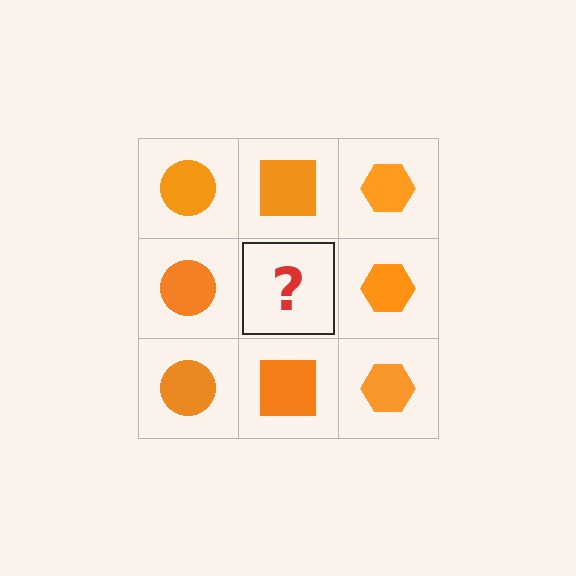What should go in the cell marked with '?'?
The missing cell should contain an orange square.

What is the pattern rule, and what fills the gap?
The rule is that each column has a consistent shape. The gap should be filled with an orange square.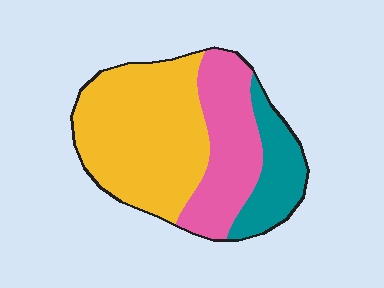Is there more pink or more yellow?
Yellow.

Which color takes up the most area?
Yellow, at roughly 50%.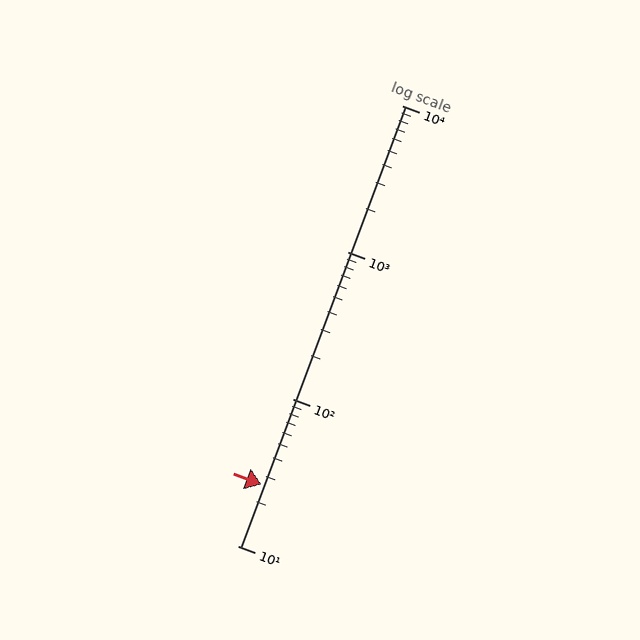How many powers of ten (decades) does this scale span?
The scale spans 3 decades, from 10 to 10000.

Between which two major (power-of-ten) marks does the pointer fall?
The pointer is between 10 and 100.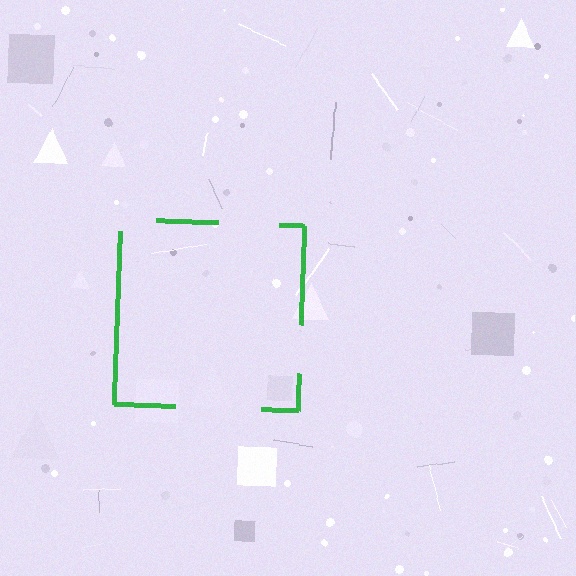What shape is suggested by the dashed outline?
The dashed outline suggests a square.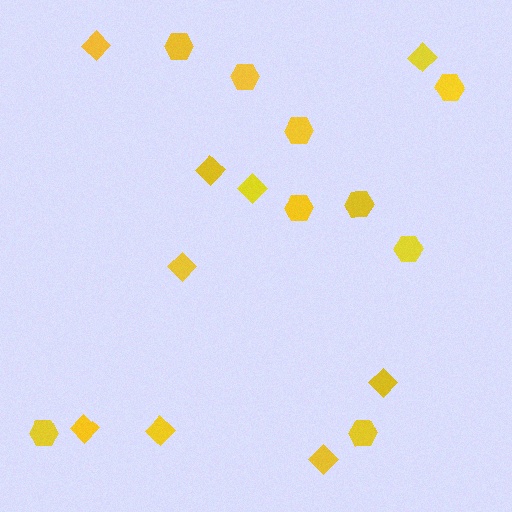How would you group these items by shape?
There are 2 groups: one group of hexagons (9) and one group of diamonds (9).